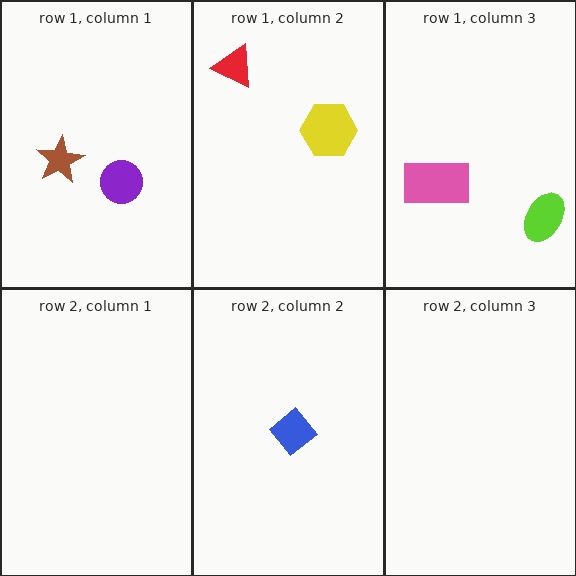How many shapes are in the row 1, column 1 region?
2.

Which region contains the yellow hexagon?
The row 1, column 2 region.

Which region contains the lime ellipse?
The row 1, column 3 region.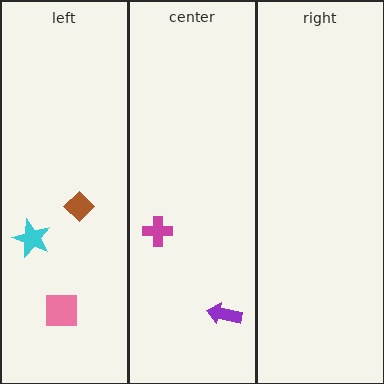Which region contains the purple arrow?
The center region.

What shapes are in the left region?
The pink square, the cyan star, the brown diamond.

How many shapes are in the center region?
2.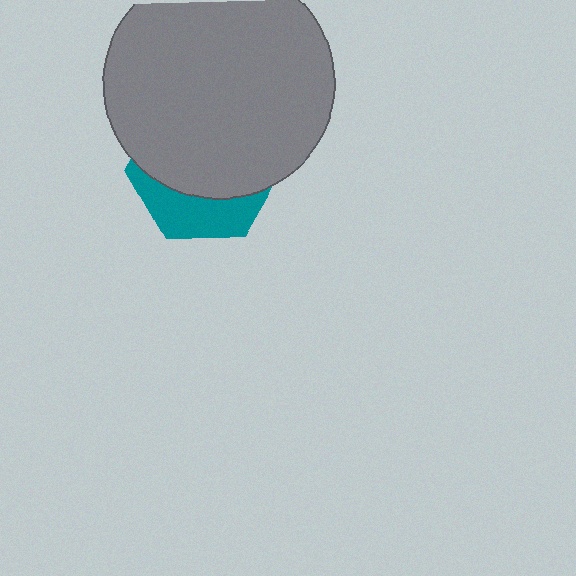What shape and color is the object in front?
The object in front is a gray circle.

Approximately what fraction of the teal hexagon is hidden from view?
Roughly 69% of the teal hexagon is hidden behind the gray circle.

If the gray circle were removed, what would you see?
You would see the complete teal hexagon.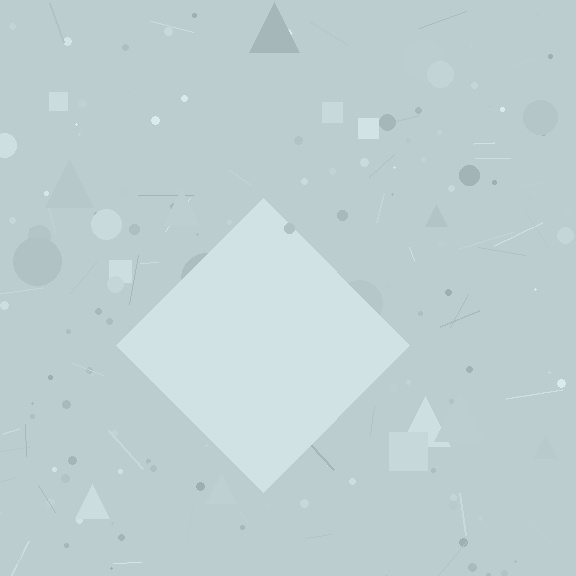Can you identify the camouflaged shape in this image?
The camouflaged shape is a diamond.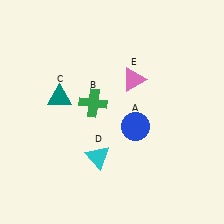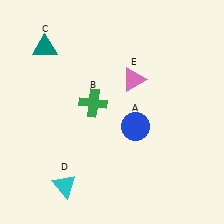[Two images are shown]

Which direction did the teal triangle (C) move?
The teal triangle (C) moved up.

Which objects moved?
The objects that moved are: the teal triangle (C), the cyan triangle (D).